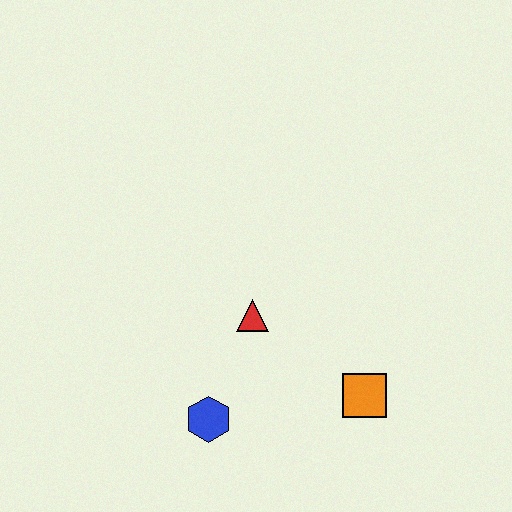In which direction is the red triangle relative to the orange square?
The red triangle is to the left of the orange square.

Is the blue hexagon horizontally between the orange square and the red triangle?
No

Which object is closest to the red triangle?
The blue hexagon is closest to the red triangle.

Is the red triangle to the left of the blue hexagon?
No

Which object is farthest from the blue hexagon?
The orange square is farthest from the blue hexagon.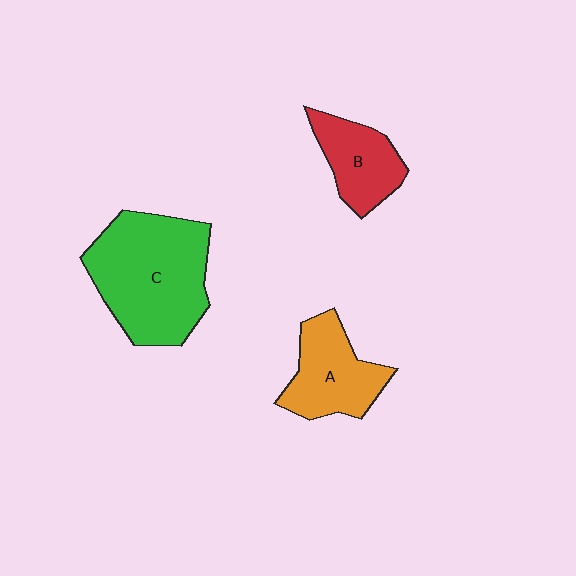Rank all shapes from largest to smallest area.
From largest to smallest: C (green), A (orange), B (red).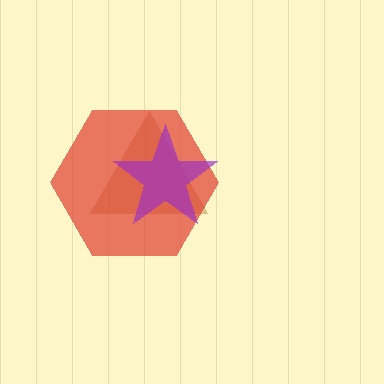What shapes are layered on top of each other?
The layered shapes are: a brown triangle, a red hexagon, a purple star.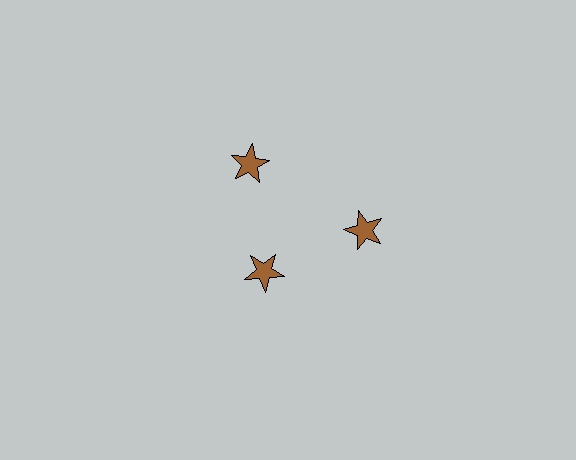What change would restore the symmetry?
The symmetry would be restored by moving it outward, back onto the ring so that all 3 stars sit at equal angles and equal distance from the center.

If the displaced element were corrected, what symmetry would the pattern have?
It would have 3-fold rotational symmetry — the pattern would map onto itself every 120 degrees.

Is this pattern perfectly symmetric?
No. The 3 brown stars are arranged in a ring, but one element near the 7 o'clock position is pulled inward toward the center, breaking the 3-fold rotational symmetry.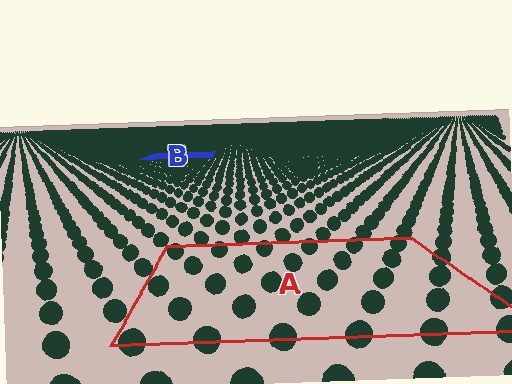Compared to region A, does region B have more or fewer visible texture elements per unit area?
Region B has more texture elements per unit area — they are packed more densely because it is farther away.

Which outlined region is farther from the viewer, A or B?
Region B is farther from the viewer — the texture elements inside it appear smaller and more densely packed.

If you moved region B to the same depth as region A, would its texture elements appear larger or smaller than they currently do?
They would appear larger. At a closer depth, the same texture elements are projected at a bigger on-screen size.